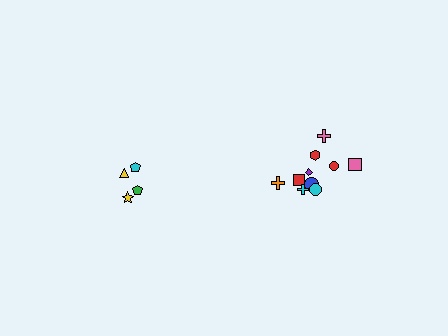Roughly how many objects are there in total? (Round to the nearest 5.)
Roughly 15 objects in total.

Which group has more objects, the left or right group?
The right group.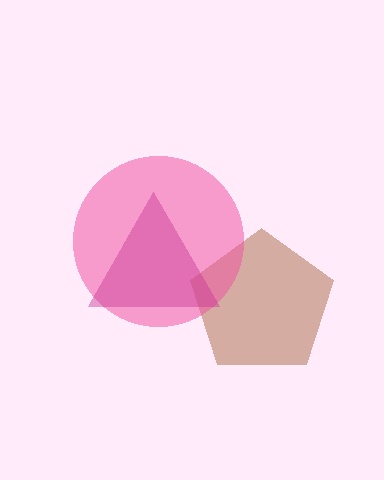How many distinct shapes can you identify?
There are 3 distinct shapes: a brown pentagon, a pink circle, a magenta triangle.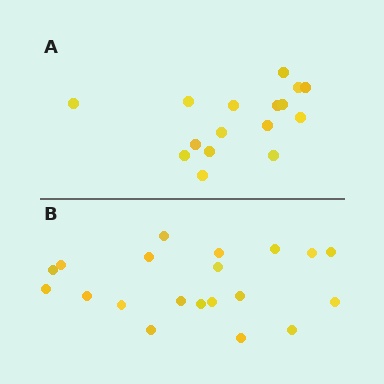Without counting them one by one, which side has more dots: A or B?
Region B (the bottom region) has more dots.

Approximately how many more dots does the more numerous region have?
Region B has about 4 more dots than region A.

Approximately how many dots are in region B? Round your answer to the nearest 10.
About 20 dots.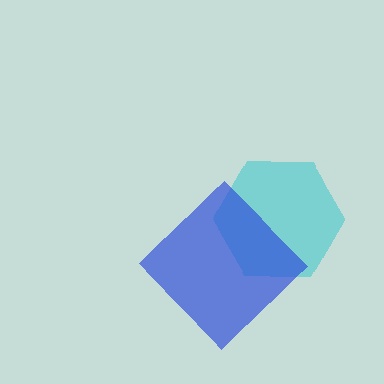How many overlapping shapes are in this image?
There are 2 overlapping shapes in the image.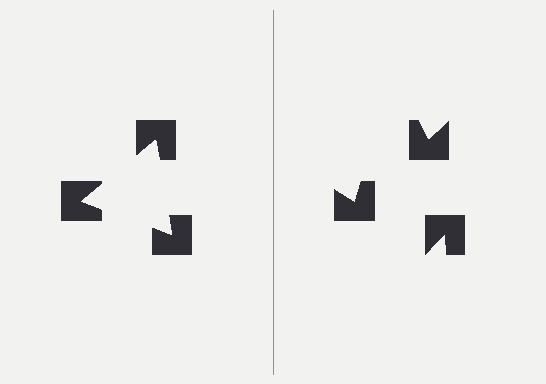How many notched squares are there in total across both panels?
6 — 3 on each side.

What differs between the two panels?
The notched squares are positioned identically on both sides; only the wedge orientations differ. On the left they align to a triangle; on the right they are misaligned.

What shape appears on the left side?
An illusory triangle.